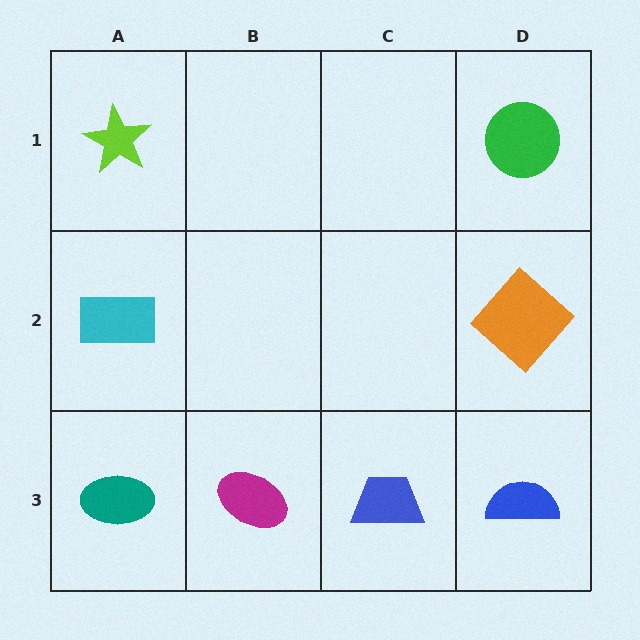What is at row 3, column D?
A blue semicircle.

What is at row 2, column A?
A cyan rectangle.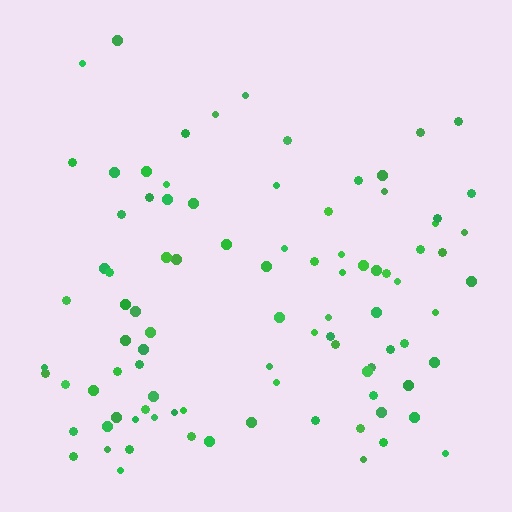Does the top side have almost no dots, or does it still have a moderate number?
Still a moderate number, just noticeably fewer than the bottom.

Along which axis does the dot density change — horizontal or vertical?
Vertical.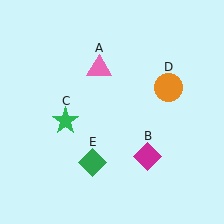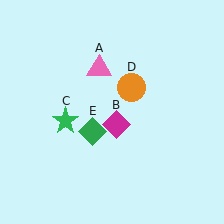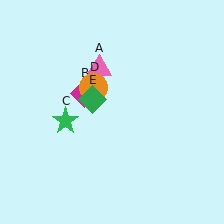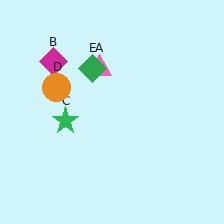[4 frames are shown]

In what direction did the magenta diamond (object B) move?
The magenta diamond (object B) moved up and to the left.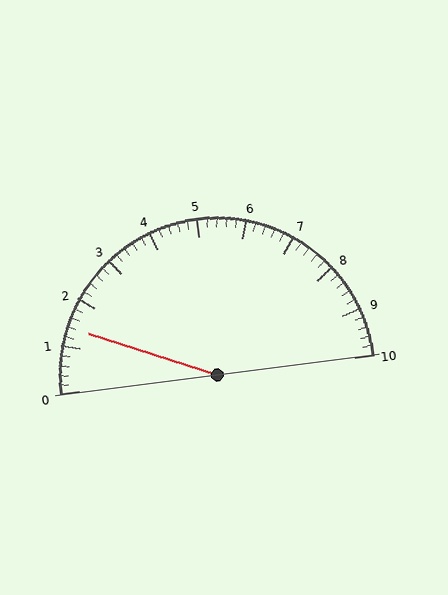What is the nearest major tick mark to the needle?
The nearest major tick mark is 1.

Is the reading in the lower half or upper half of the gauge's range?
The reading is in the lower half of the range (0 to 10).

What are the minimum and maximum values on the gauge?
The gauge ranges from 0 to 10.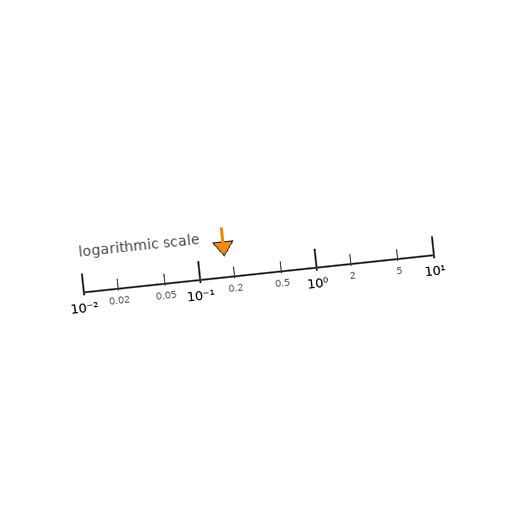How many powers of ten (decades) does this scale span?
The scale spans 3 decades, from 0.01 to 10.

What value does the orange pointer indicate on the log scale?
The pointer indicates approximately 0.17.